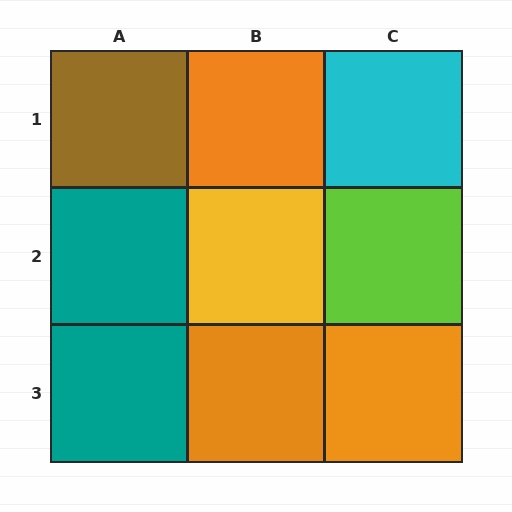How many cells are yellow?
1 cell is yellow.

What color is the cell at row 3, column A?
Teal.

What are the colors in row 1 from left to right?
Brown, orange, cyan.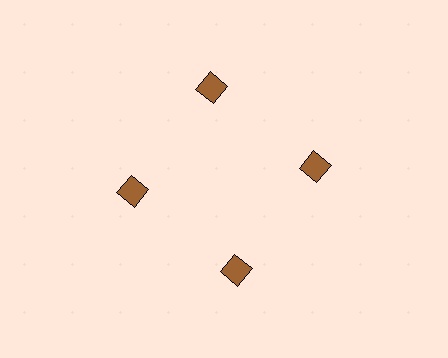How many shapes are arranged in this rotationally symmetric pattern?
There are 4 shapes, arranged in 4 groups of 1.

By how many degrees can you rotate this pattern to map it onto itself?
The pattern maps onto itself every 90 degrees of rotation.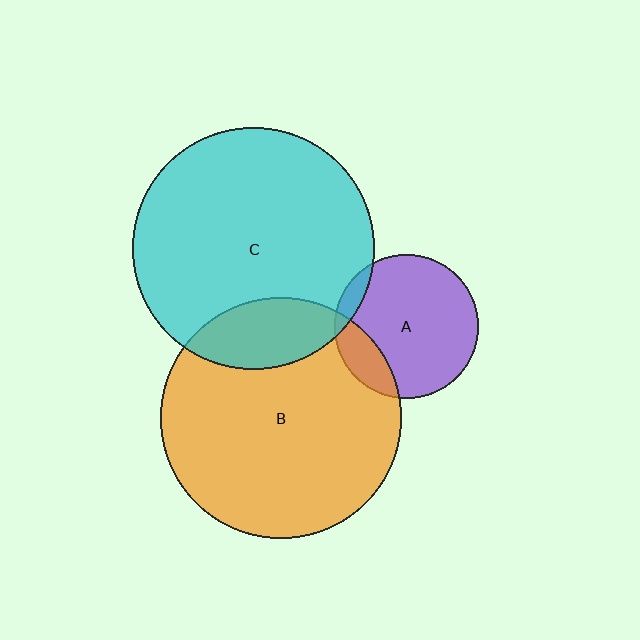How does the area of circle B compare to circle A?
Approximately 2.8 times.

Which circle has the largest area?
Circle C (cyan).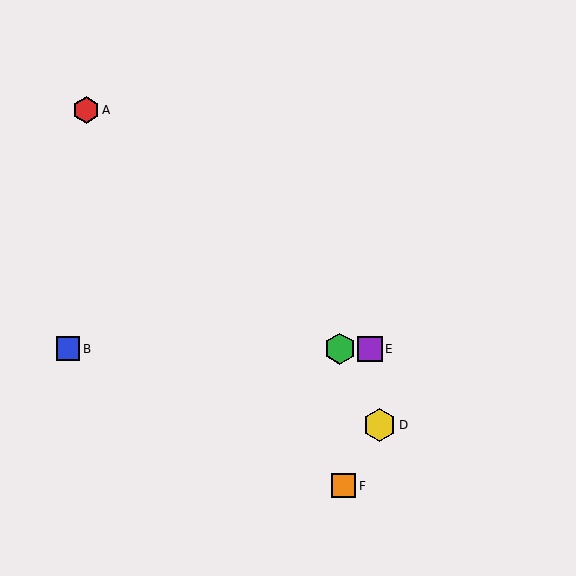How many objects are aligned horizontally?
3 objects (B, C, E) are aligned horizontally.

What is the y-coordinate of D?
Object D is at y≈425.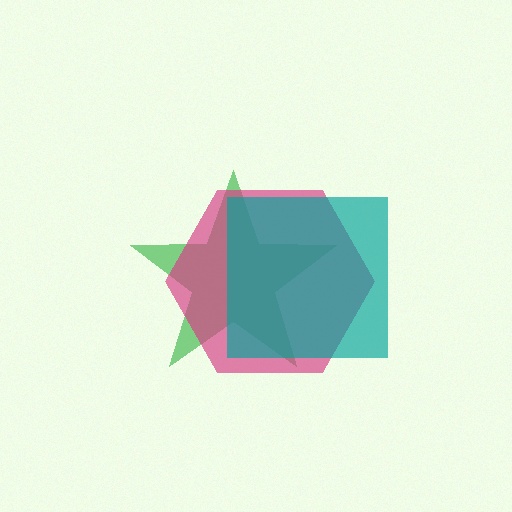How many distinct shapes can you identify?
There are 3 distinct shapes: a green star, a magenta hexagon, a teal square.